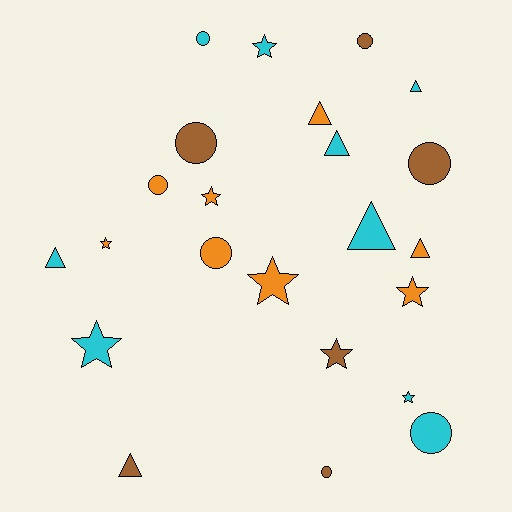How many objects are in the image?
There are 23 objects.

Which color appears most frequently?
Cyan, with 9 objects.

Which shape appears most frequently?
Star, with 8 objects.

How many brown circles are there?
There are 4 brown circles.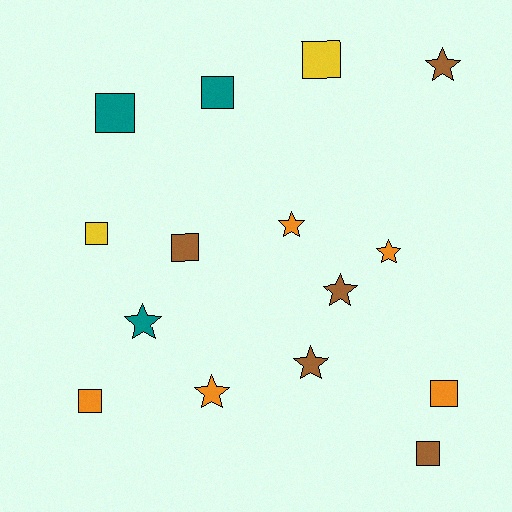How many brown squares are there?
There are 2 brown squares.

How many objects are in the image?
There are 15 objects.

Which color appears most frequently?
Orange, with 5 objects.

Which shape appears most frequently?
Square, with 8 objects.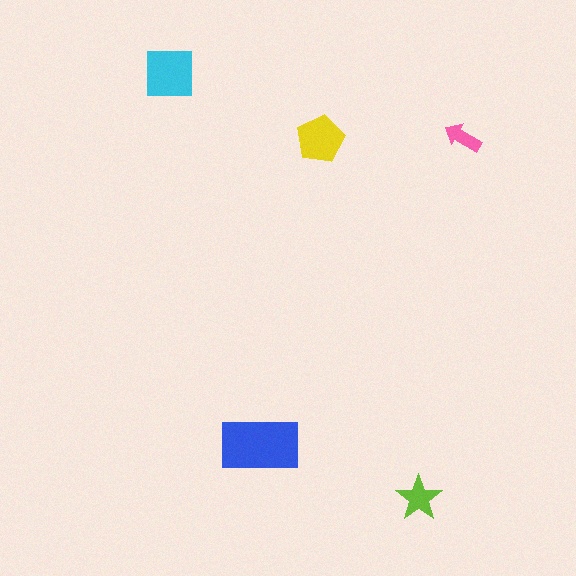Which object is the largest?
The blue rectangle.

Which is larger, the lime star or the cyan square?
The cyan square.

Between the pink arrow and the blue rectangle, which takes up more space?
The blue rectangle.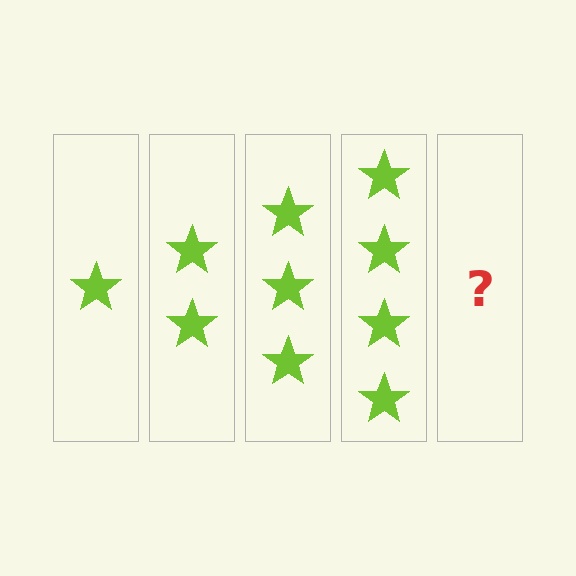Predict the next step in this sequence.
The next step is 5 stars.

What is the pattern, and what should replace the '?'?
The pattern is that each step adds one more star. The '?' should be 5 stars.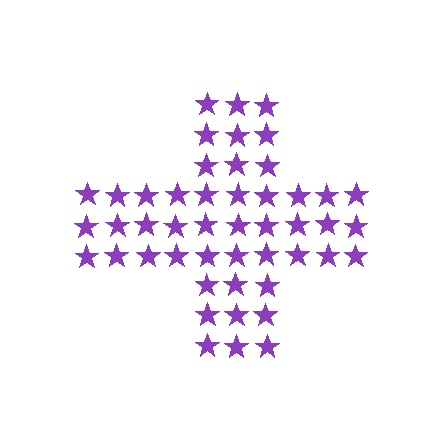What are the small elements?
The small elements are stars.